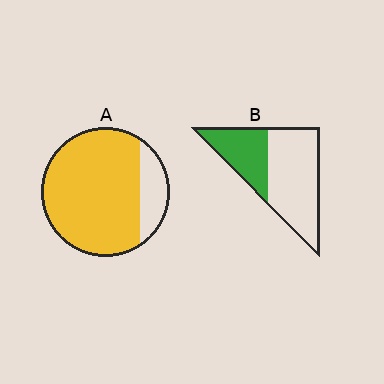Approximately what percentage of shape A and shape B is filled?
A is approximately 80% and B is approximately 35%.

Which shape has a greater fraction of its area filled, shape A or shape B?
Shape A.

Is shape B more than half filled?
No.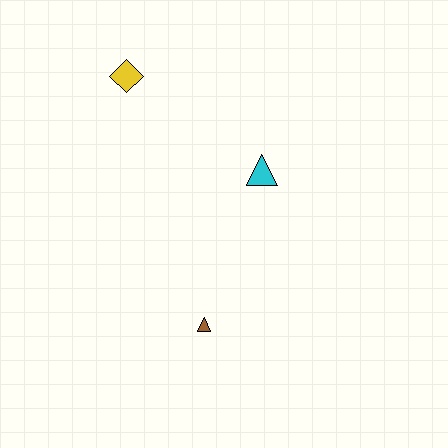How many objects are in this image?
There are 3 objects.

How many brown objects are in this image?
There is 1 brown object.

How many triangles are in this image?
There are 2 triangles.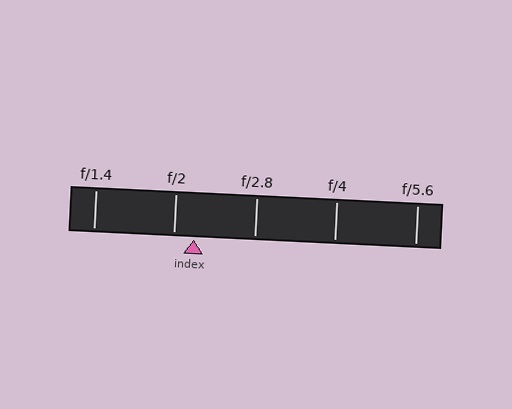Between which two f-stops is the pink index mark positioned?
The index mark is between f/2 and f/2.8.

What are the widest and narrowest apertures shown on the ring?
The widest aperture shown is f/1.4 and the narrowest is f/5.6.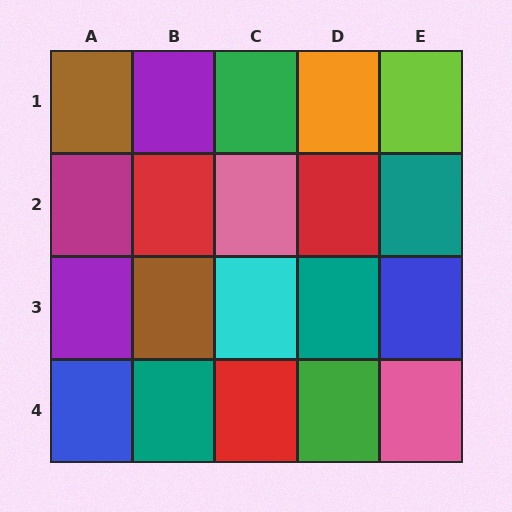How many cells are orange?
1 cell is orange.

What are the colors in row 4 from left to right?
Blue, teal, red, green, pink.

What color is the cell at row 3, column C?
Cyan.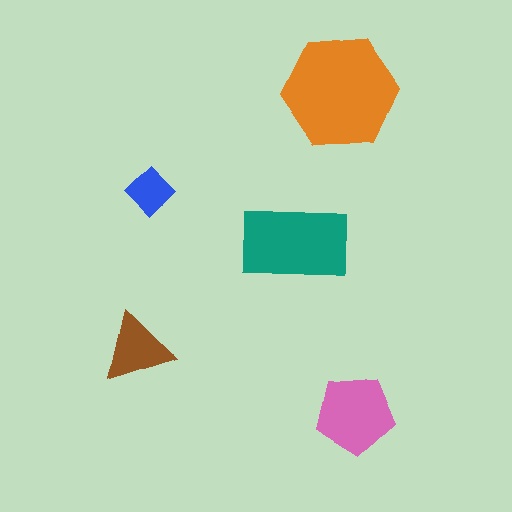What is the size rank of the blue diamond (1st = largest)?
5th.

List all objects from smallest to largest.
The blue diamond, the brown triangle, the pink pentagon, the teal rectangle, the orange hexagon.